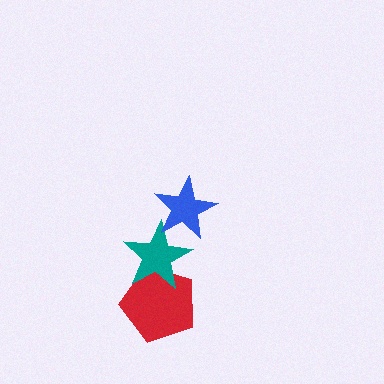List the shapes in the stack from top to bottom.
From top to bottom: the blue star, the teal star, the red pentagon.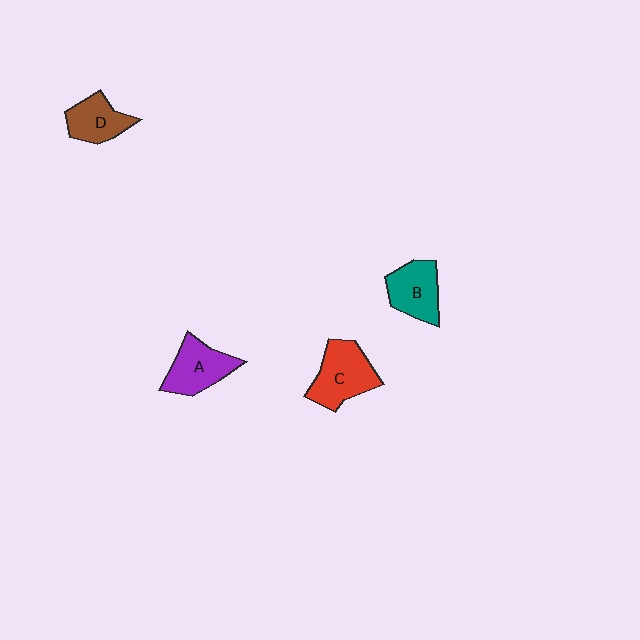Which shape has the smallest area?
Shape D (brown).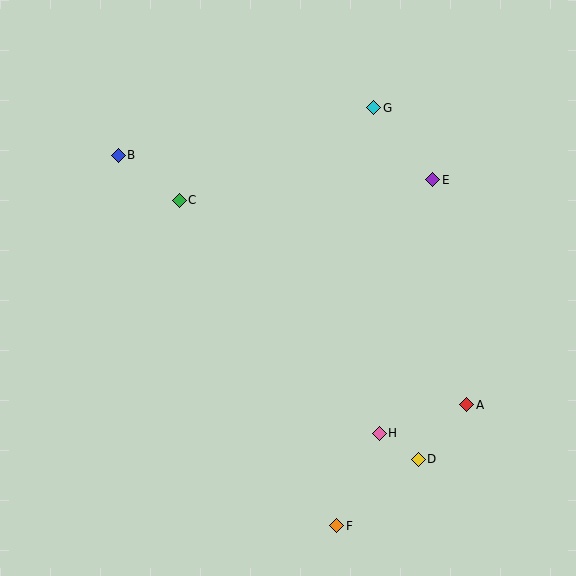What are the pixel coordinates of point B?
Point B is at (118, 155).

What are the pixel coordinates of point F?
Point F is at (337, 526).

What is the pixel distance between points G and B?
The distance between G and B is 260 pixels.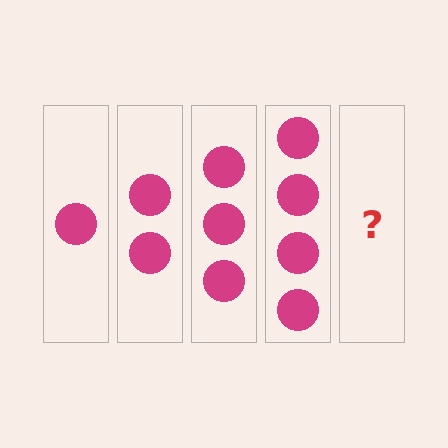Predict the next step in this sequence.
The next step is 5 circles.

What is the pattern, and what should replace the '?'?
The pattern is that each step adds one more circle. The '?' should be 5 circles.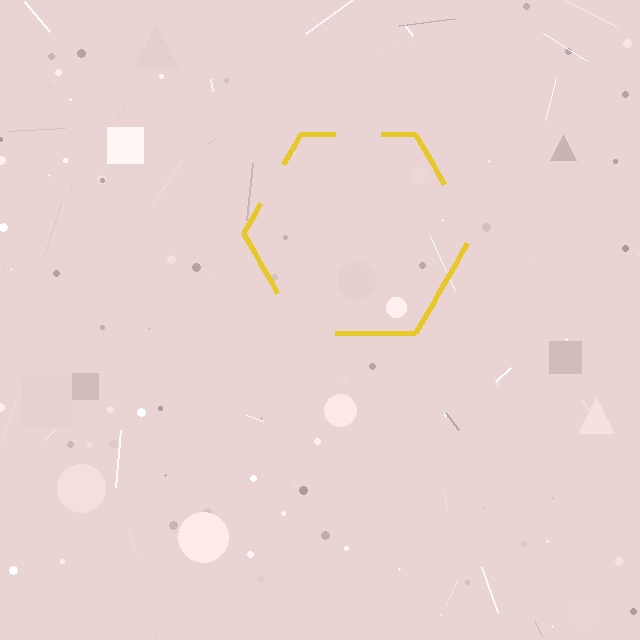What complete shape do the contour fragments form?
The contour fragments form a hexagon.